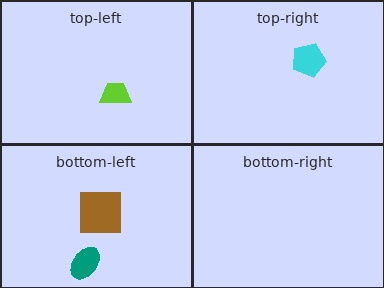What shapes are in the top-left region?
The lime trapezoid.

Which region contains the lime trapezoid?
The top-left region.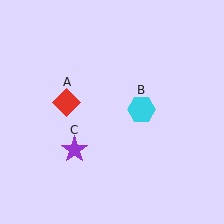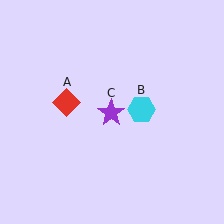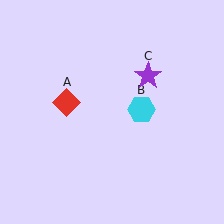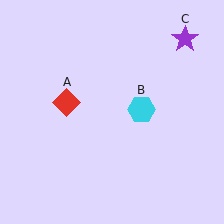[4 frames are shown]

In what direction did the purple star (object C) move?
The purple star (object C) moved up and to the right.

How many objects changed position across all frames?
1 object changed position: purple star (object C).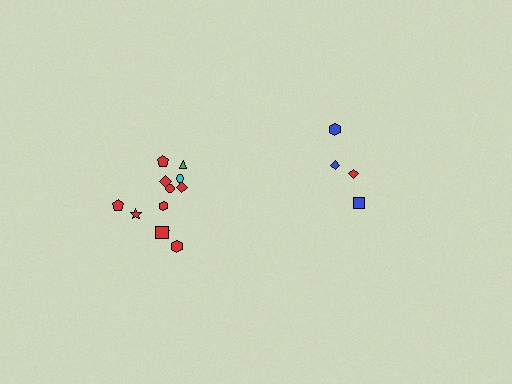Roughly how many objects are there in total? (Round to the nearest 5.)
Roughly 15 objects in total.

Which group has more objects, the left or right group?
The left group.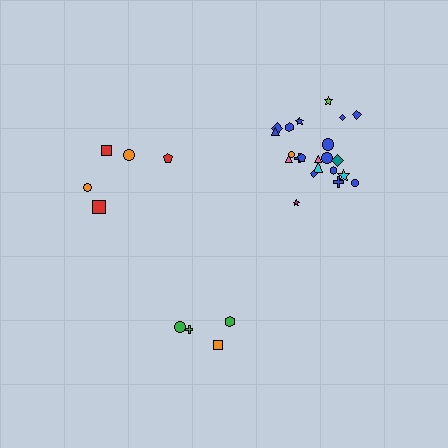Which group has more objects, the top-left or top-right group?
The top-right group.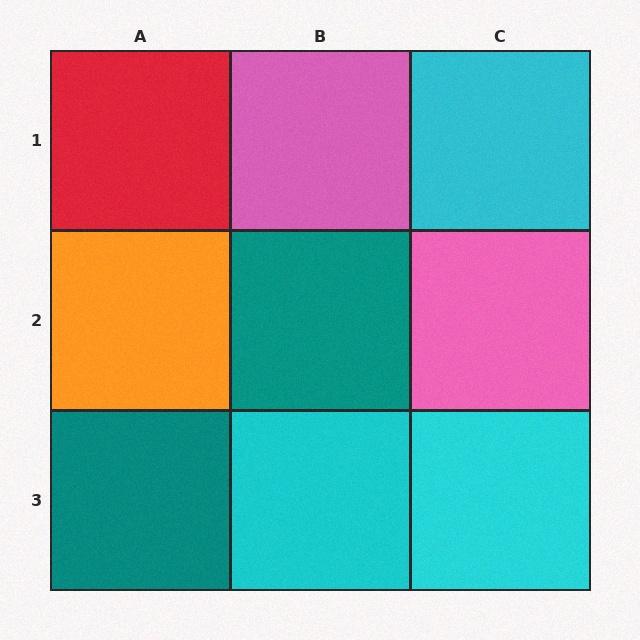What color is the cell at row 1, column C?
Cyan.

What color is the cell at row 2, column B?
Teal.